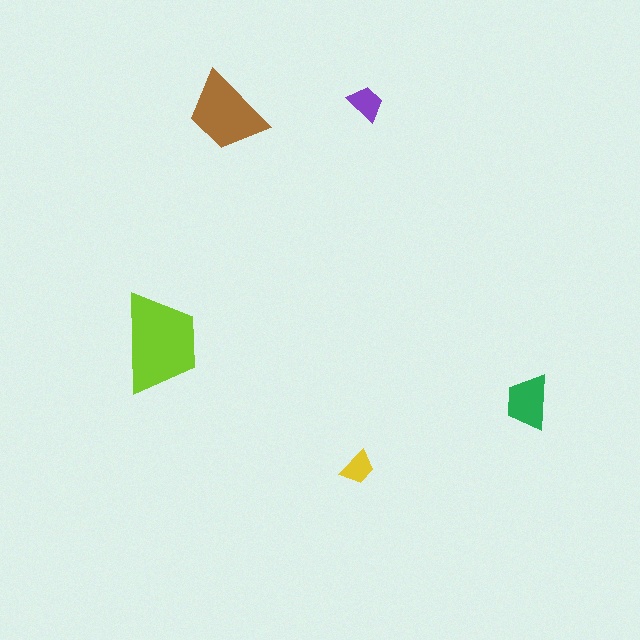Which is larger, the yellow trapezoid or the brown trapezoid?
The brown one.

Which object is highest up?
The purple trapezoid is topmost.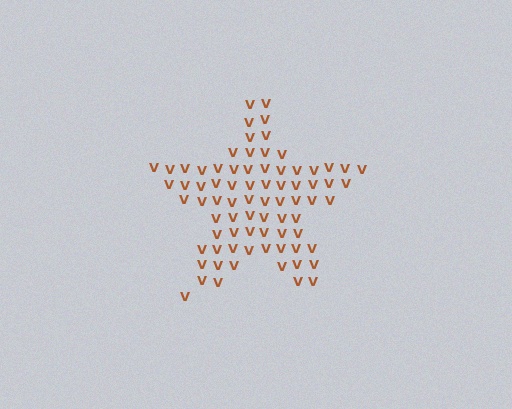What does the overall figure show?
The overall figure shows a star.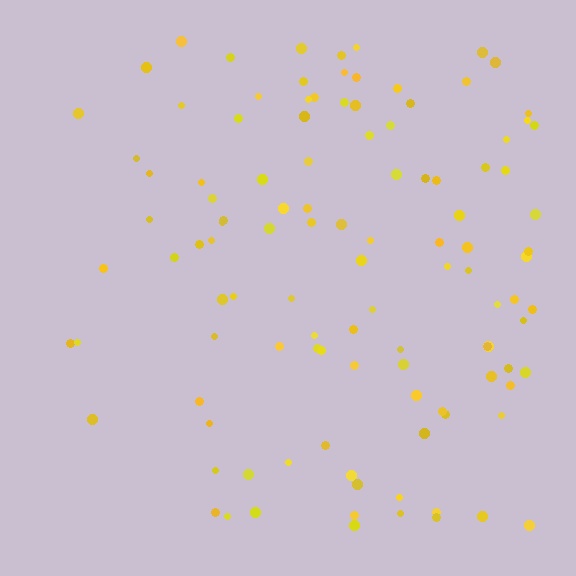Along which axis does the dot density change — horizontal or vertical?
Horizontal.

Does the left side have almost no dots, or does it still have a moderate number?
Still a moderate number, just noticeably fewer than the right.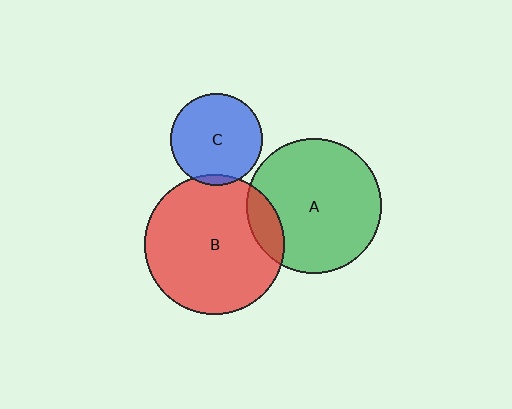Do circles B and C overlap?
Yes.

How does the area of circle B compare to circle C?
Approximately 2.3 times.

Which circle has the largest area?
Circle B (red).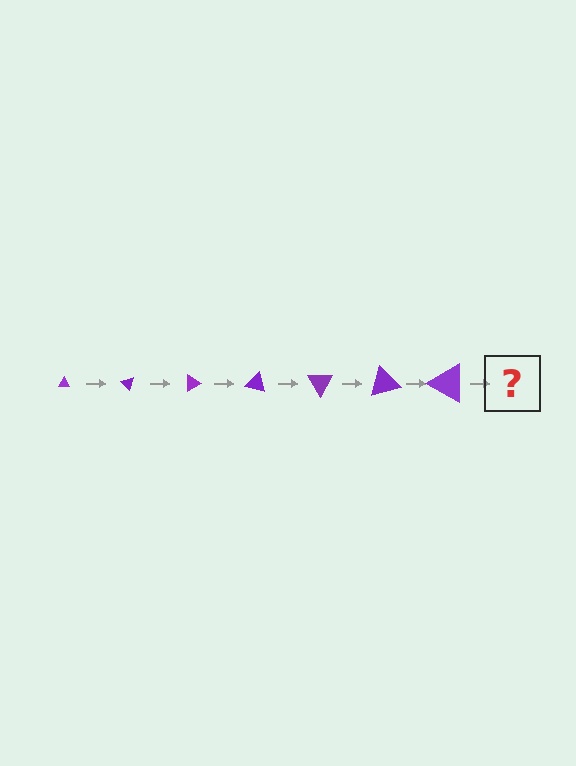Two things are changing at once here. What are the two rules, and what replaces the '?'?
The two rules are that the triangle grows larger each step and it rotates 45 degrees each step. The '?' should be a triangle, larger than the previous one and rotated 315 degrees from the start.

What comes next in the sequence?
The next element should be a triangle, larger than the previous one and rotated 315 degrees from the start.